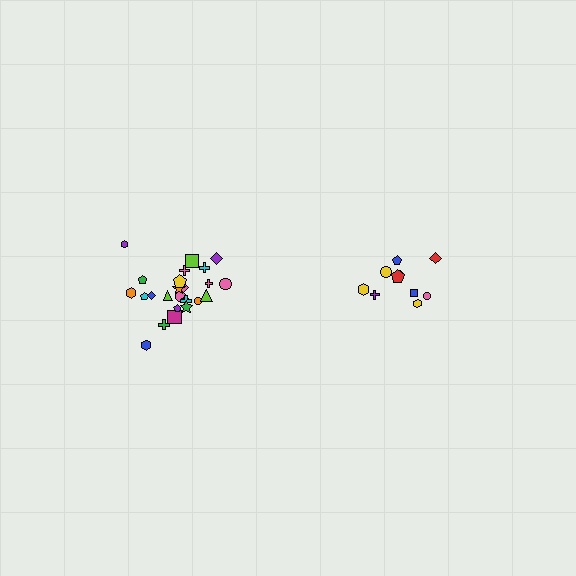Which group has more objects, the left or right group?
The left group.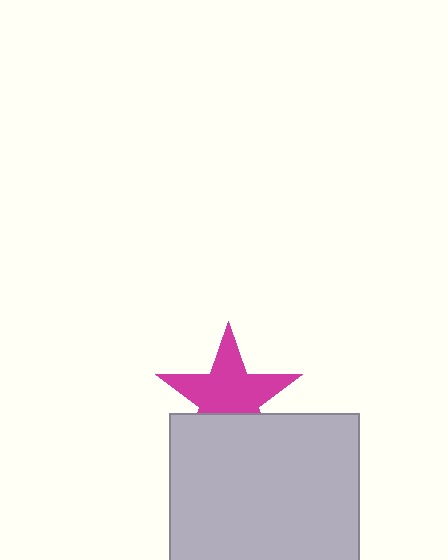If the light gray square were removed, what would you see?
You would see the complete magenta star.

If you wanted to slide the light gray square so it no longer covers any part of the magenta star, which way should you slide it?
Slide it down — that is the most direct way to separate the two shapes.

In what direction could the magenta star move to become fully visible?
The magenta star could move up. That would shift it out from behind the light gray square entirely.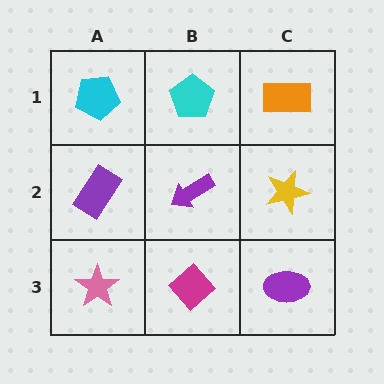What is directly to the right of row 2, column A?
A purple arrow.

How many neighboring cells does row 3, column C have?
2.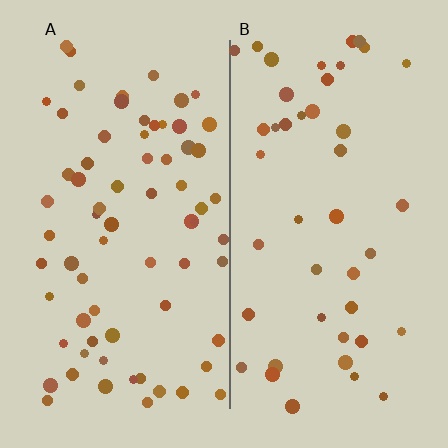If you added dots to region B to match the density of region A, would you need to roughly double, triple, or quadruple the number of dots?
Approximately double.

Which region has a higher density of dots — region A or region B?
A (the left).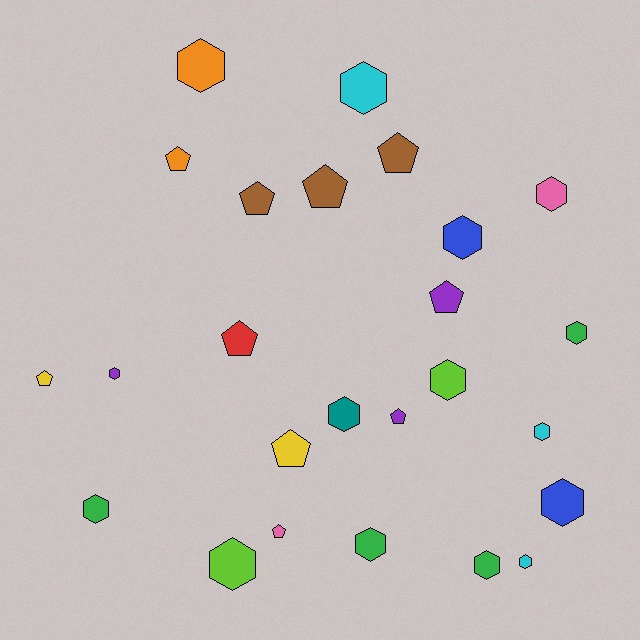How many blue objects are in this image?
There are 2 blue objects.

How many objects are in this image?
There are 25 objects.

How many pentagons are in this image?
There are 10 pentagons.